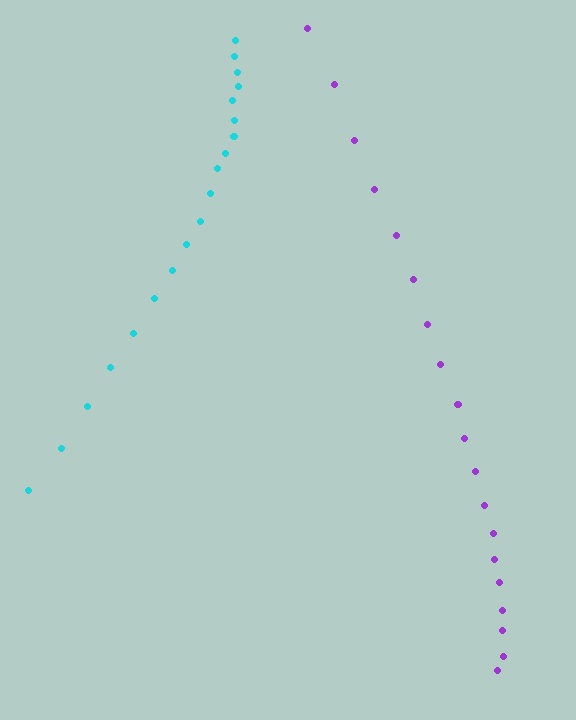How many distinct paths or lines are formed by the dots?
There are 2 distinct paths.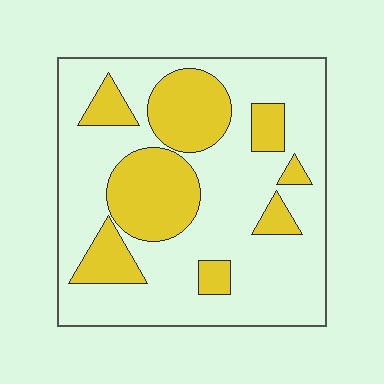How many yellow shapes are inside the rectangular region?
8.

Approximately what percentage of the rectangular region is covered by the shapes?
Approximately 30%.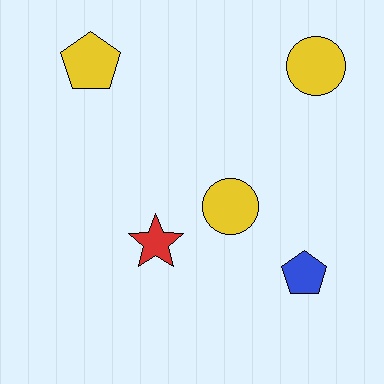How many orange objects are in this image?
There are no orange objects.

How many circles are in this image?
There are 2 circles.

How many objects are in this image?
There are 5 objects.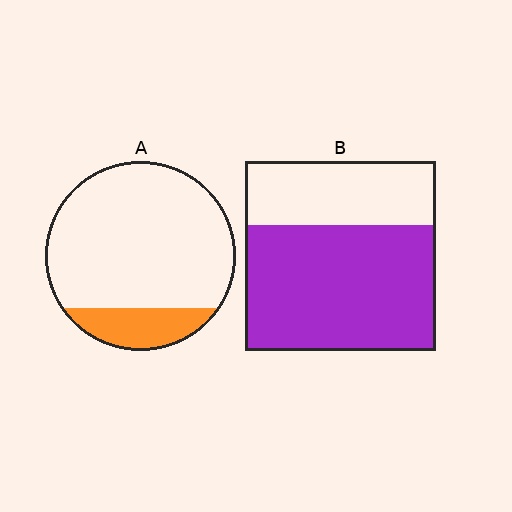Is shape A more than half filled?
No.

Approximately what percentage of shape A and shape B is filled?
A is approximately 15% and B is approximately 65%.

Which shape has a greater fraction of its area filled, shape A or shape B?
Shape B.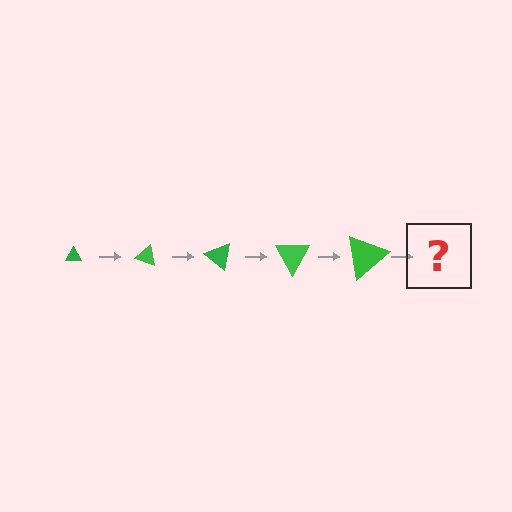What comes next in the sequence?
The next element should be a triangle, larger than the previous one and rotated 100 degrees from the start.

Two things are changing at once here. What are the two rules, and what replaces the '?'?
The two rules are that the triangle grows larger each step and it rotates 20 degrees each step. The '?' should be a triangle, larger than the previous one and rotated 100 degrees from the start.